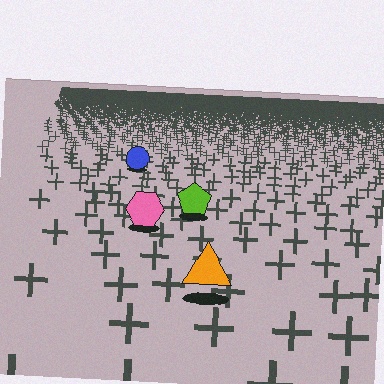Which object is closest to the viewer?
The orange triangle is closest. The texture marks near it are larger and more spread out.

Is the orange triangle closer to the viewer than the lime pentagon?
Yes. The orange triangle is closer — you can tell from the texture gradient: the ground texture is coarser near it.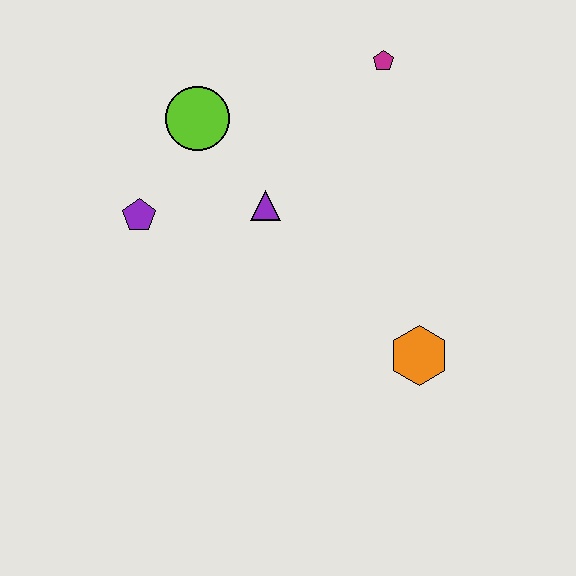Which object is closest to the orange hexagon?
The purple triangle is closest to the orange hexagon.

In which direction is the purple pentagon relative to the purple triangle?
The purple pentagon is to the left of the purple triangle.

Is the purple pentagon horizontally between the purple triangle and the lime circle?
No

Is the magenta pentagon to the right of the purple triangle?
Yes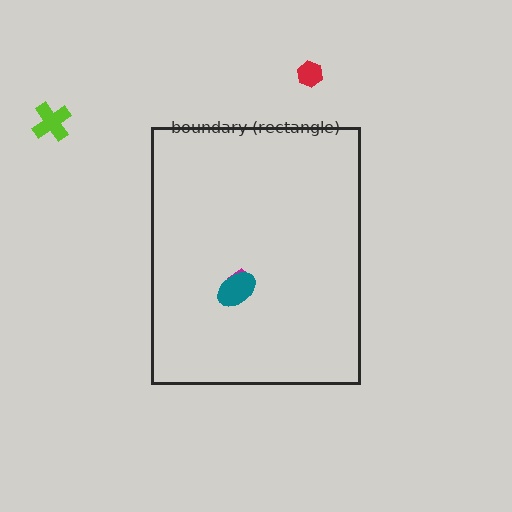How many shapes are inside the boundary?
2 inside, 2 outside.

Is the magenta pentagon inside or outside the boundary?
Inside.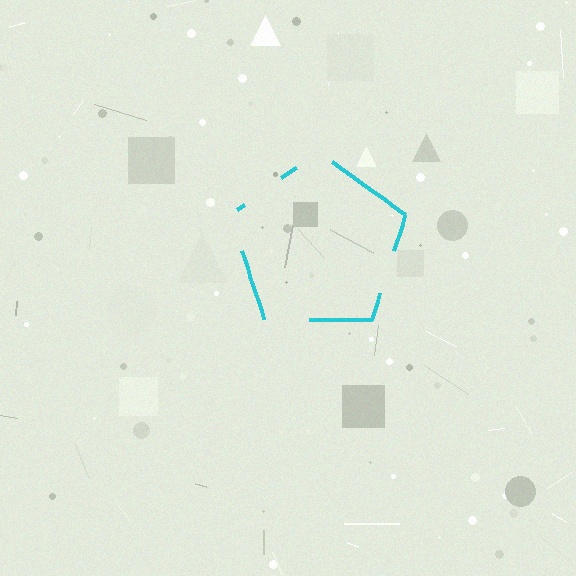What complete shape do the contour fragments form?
The contour fragments form a pentagon.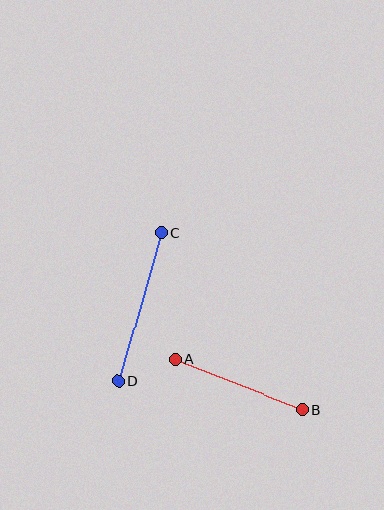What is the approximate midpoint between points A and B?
The midpoint is at approximately (239, 384) pixels.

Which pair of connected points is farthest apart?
Points C and D are farthest apart.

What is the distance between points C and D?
The distance is approximately 154 pixels.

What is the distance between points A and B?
The distance is approximately 136 pixels.